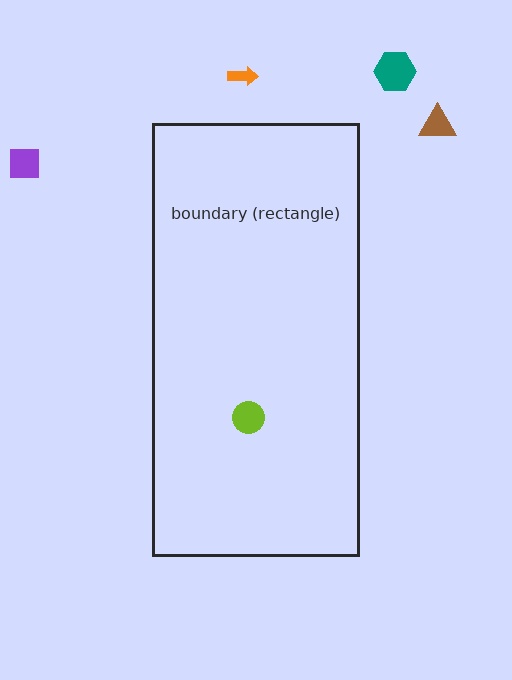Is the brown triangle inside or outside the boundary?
Outside.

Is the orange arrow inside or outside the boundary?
Outside.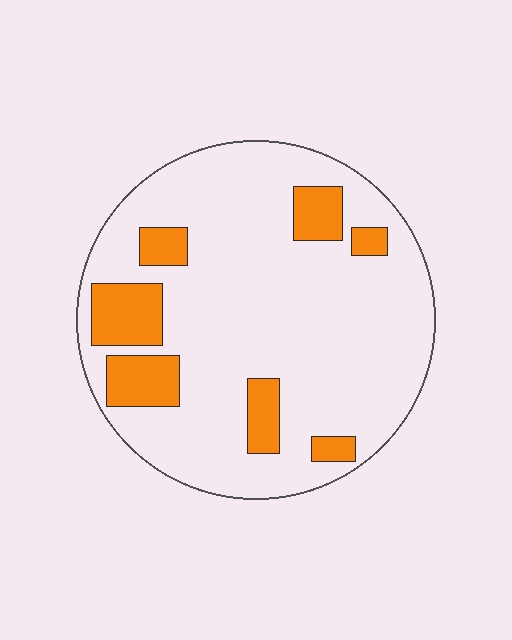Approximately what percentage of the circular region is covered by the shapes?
Approximately 15%.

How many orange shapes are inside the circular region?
7.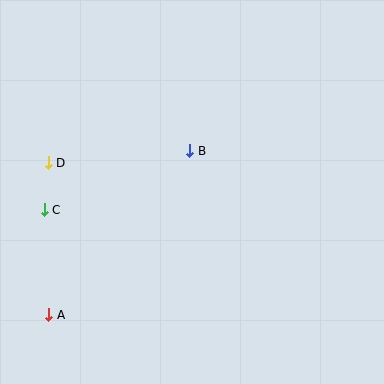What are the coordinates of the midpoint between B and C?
The midpoint between B and C is at (117, 180).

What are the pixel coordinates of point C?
Point C is at (44, 210).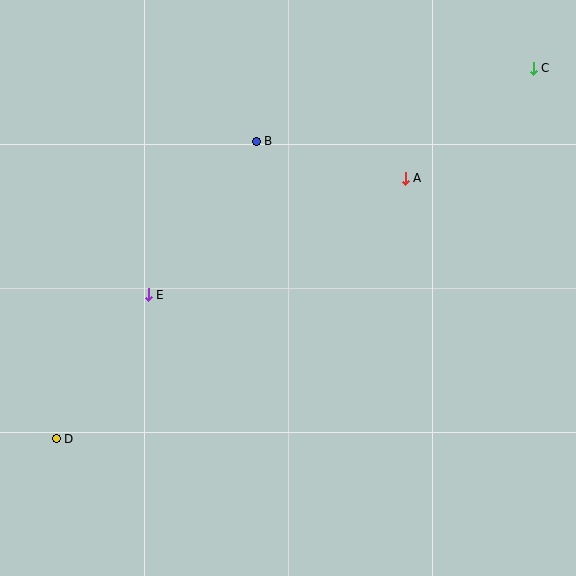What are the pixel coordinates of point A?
Point A is at (405, 178).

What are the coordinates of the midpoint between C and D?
The midpoint between C and D is at (295, 254).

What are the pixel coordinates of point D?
Point D is at (56, 439).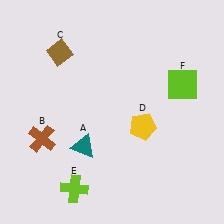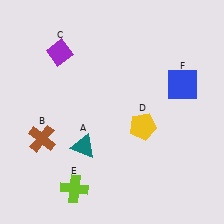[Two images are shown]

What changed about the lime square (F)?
In Image 1, F is lime. In Image 2, it changed to blue.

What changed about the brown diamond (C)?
In Image 1, C is brown. In Image 2, it changed to purple.